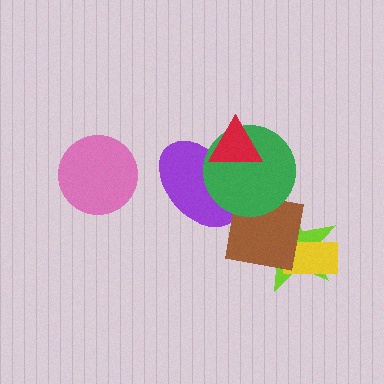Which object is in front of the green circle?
The red triangle is in front of the green circle.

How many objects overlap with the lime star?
2 objects overlap with the lime star.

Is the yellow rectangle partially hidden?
Yes, it is partially covered by another shape.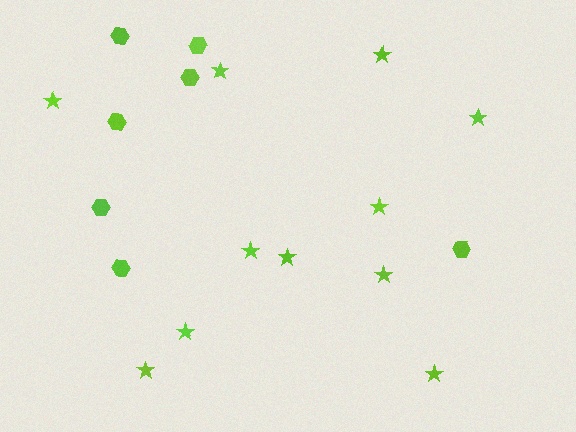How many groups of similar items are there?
There are 2 groups: one group of stars (11) and one group of hexagons (7).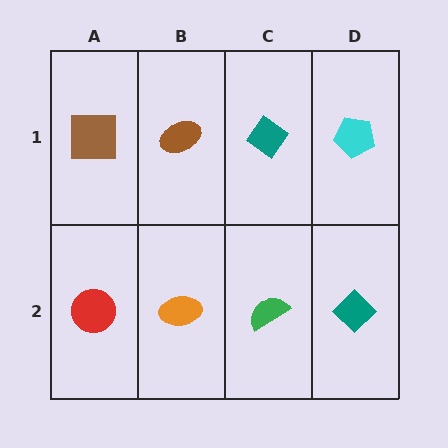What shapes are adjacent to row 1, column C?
A green semicircle (row 2, column C), a brown ellipse (row 1, column B), a cyan pentagon (row 1, column D).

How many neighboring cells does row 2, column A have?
2.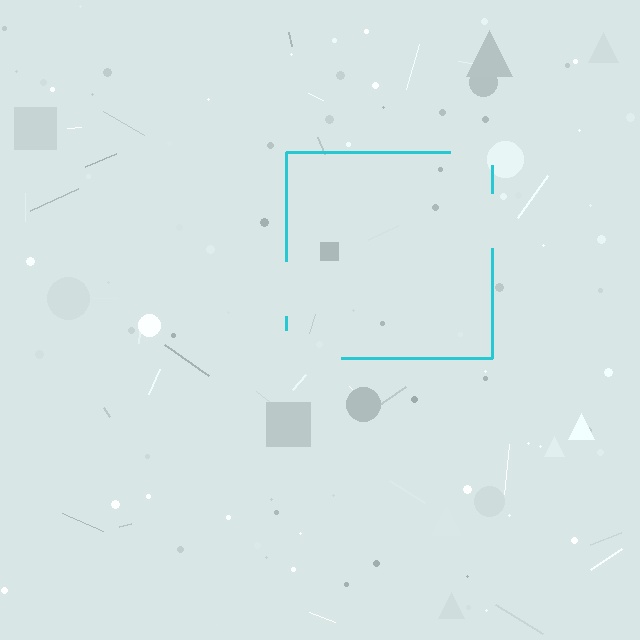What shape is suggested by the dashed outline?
The dashed outline suggests a square.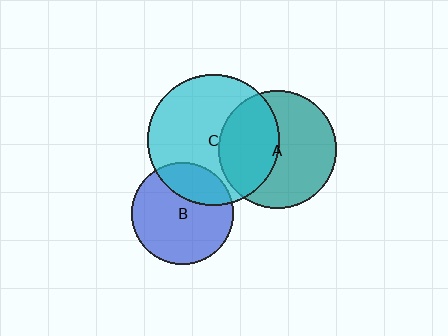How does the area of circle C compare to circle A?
Approximately 1.2 times.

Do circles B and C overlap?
Yes.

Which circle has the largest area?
Circle C (cyan).